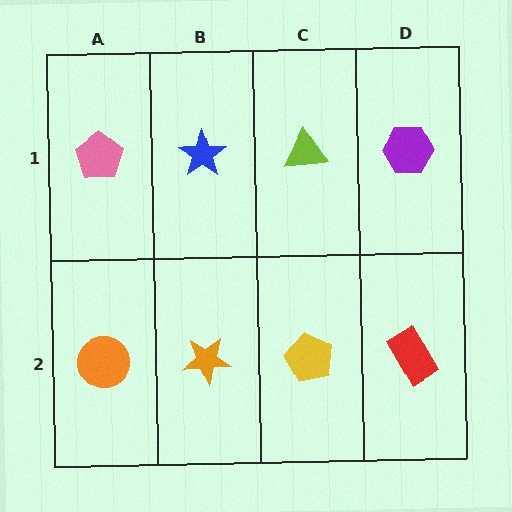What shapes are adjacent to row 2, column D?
A purple hexagon (row 1, column D), a yellow pentagon (row 2, column C).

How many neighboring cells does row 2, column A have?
2.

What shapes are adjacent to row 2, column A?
A pink pentagon (row 1, column A), an orange star (row 2, column B).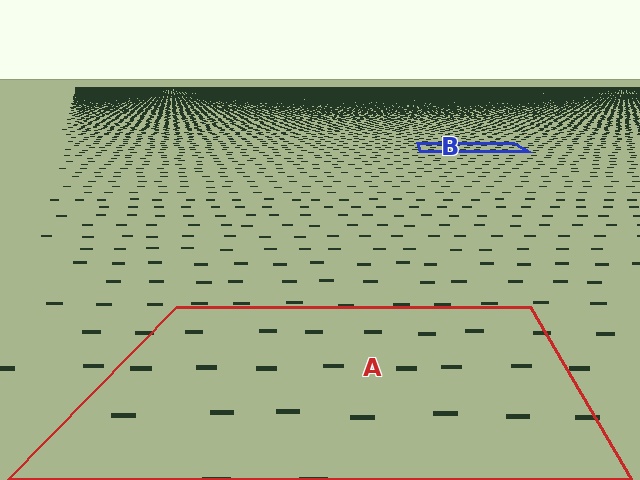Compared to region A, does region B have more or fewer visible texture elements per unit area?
Region B has more texture elements per unit area — they are packed more densely because it is farther away.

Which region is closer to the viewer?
Region A is closer. The texture elements there are larger and more spread out.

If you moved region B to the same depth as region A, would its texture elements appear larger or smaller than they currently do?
They would appear larger. At a closer depth, the same texture elements are projected at a bigger on-screen size.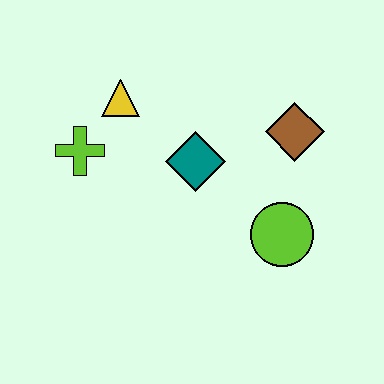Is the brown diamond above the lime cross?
Yes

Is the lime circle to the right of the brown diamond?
No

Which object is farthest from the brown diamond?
The lime cross is farthest from the brown diamond.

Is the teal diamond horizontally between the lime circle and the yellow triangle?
Yes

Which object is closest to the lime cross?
The yellow triangle is closest to the lime cross.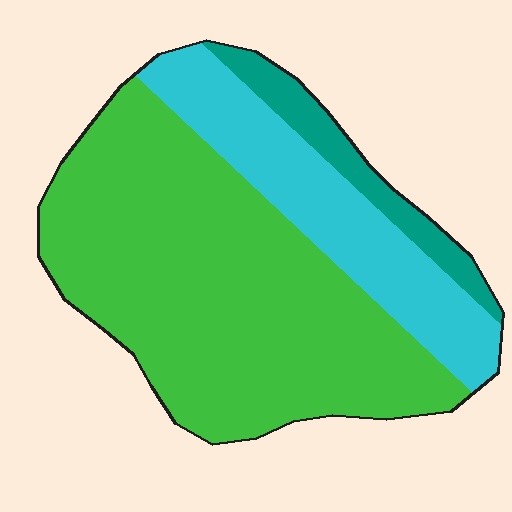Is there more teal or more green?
Green.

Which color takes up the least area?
Teal, at roughly 10%.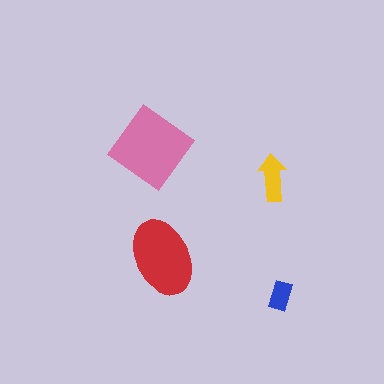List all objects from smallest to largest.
The blue rectangle, the yellow arrow, the red ellipse, the pink diamond.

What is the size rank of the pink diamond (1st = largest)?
1st.